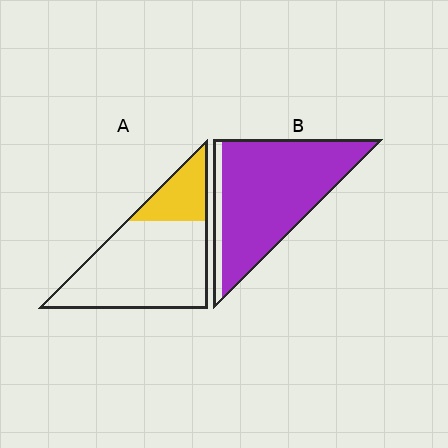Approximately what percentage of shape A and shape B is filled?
A is approximately 25% and B is approximately 90%.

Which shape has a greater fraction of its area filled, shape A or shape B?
Shape B.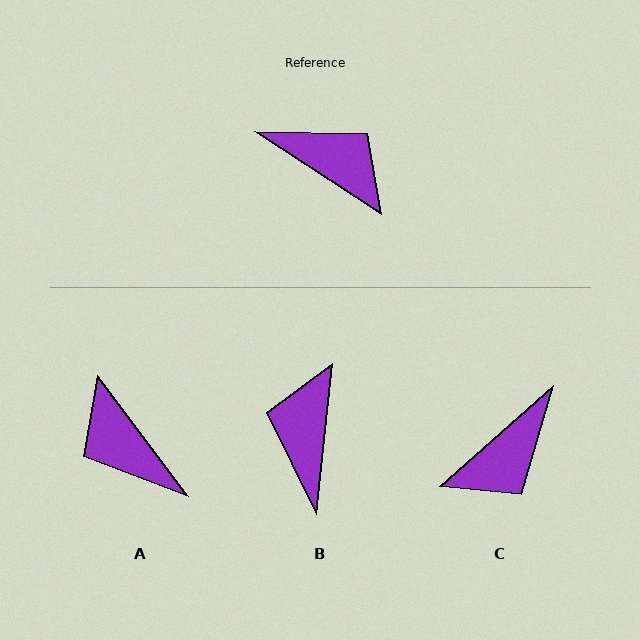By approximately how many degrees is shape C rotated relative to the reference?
Approximately 105 degrees clockwise.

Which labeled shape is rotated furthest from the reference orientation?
A, about 160 degrees away.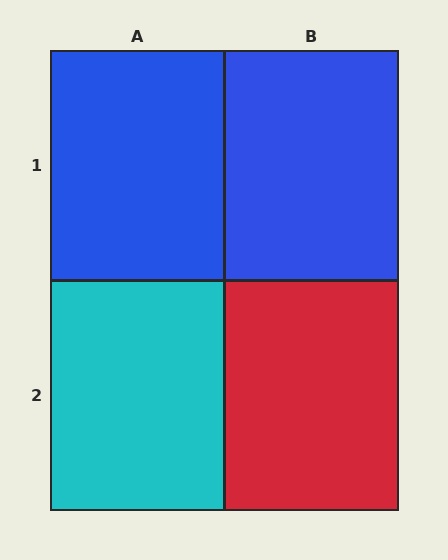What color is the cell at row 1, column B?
Blue.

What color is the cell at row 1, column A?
Blue.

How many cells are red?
1 cell is red.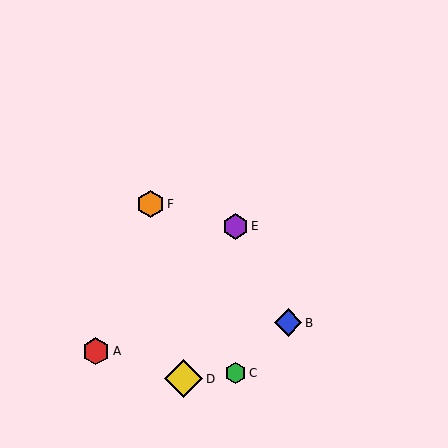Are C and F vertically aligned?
No, C is at x≈235 and F is at x≈150.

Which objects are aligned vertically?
Objects C, E are aligned vertically.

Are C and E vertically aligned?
Yes, both are at x≈235.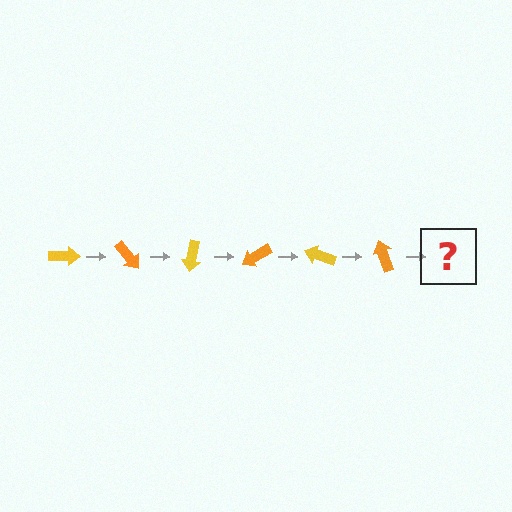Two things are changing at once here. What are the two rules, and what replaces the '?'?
The two rules are that it rotates 50 degrees each step and the color cycles through yellow and orange. The '?' should be a yellow arrow, rotated 300 degrees from the start.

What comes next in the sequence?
The next element should be a yellow arrow, rotated 300 degrees from the start.